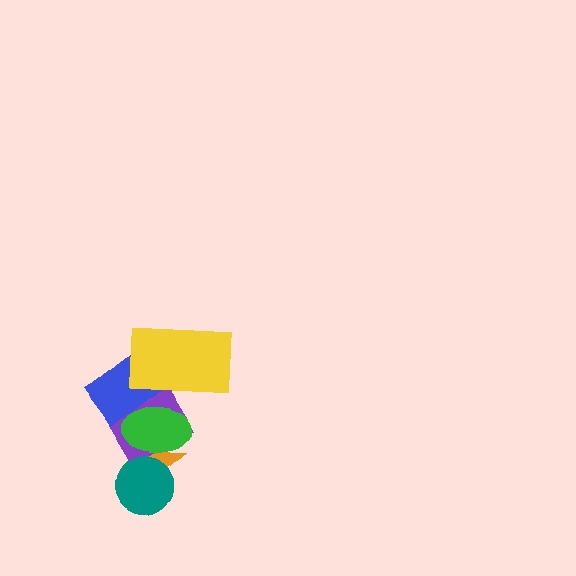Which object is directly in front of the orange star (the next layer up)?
The purple diamond is directly in front of the orange star.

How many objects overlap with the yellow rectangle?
3 objects overlap with the yellow rectangle.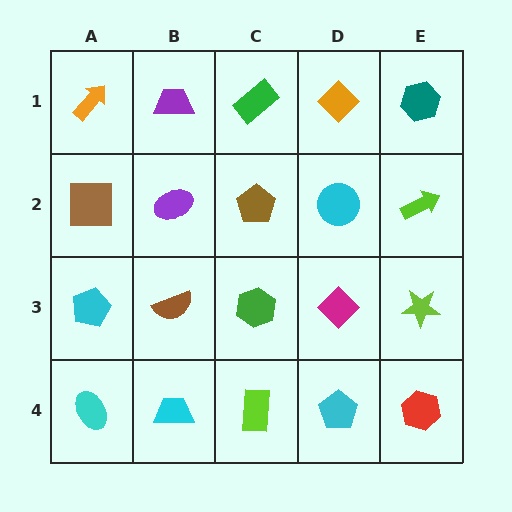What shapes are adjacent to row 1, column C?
A brown pentagon (row 2, column C), a purple trapezoid (row 1, column B), an orange diamond (row 1, column D).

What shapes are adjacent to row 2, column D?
An orange diamond (row 1, column D), a magenta diamond (row 3, column D), a brown pentagon (row 2, column C), a lime arrow (row 2, column E).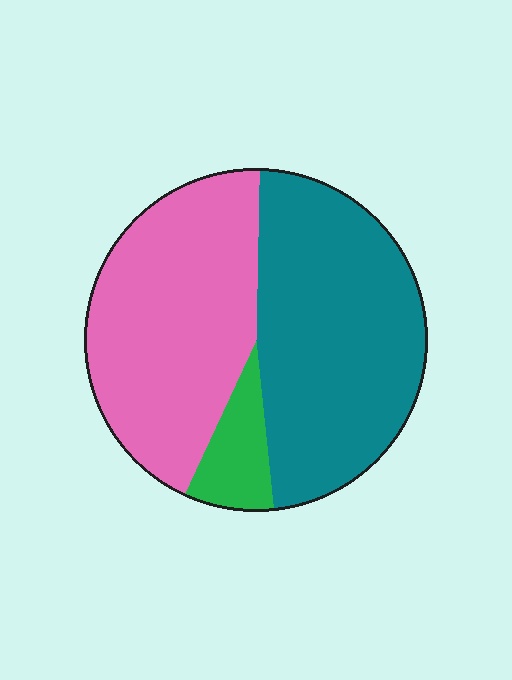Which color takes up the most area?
Teal, at roughly 50%.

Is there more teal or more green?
Teal.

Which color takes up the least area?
Green, at roughly 10%.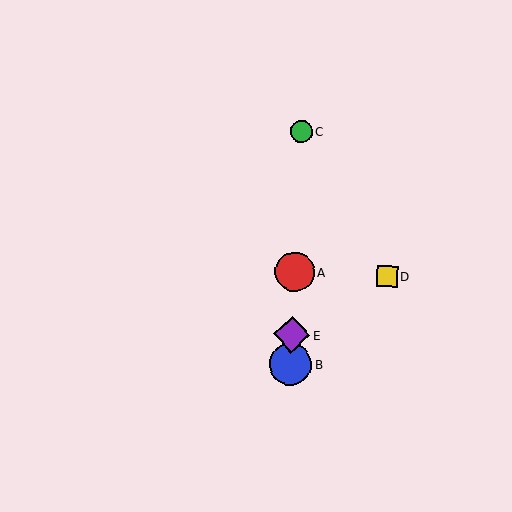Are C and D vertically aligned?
No, C is at x≈302 and D is at x≈387.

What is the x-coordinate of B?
Object B is at x≈290.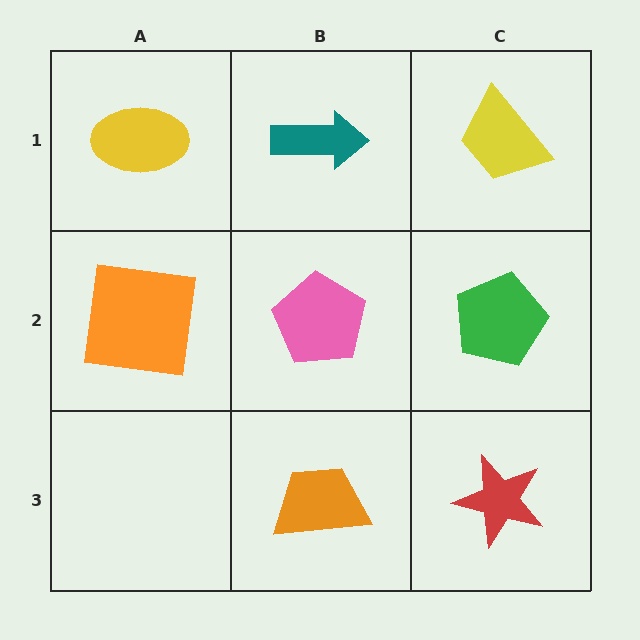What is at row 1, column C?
A yellow trapezoid.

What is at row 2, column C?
A green pentagon.